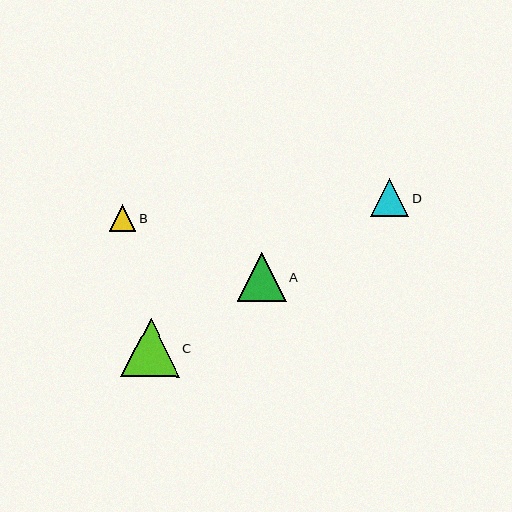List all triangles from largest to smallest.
From largest to smallest: C, A, D, B.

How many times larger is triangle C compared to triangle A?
Triangle C is approximately 1.2 times the size of triangle A.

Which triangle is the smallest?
Triangle B is the smallest with a size of approximately 26 pixels.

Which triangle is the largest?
Triangle C is the largest with a size of approximately 59 pixels.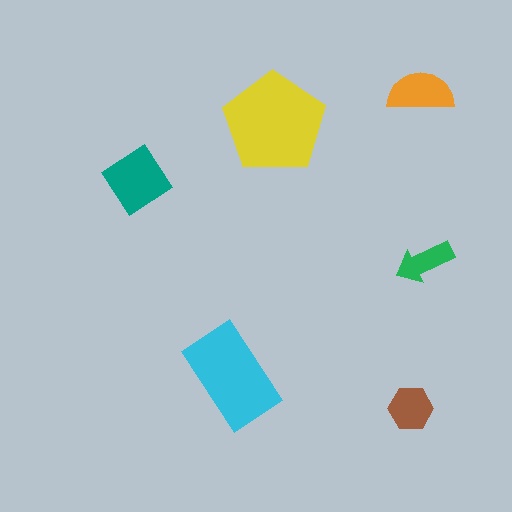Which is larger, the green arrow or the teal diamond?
The teal diamond.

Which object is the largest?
The yellow pentagon.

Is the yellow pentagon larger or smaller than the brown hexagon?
Larger.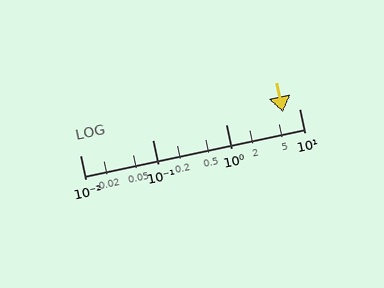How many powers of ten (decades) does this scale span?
The scale spans 3 decades, from 0.01 to 10.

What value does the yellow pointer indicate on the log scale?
The pointer indicates approximately 6.1.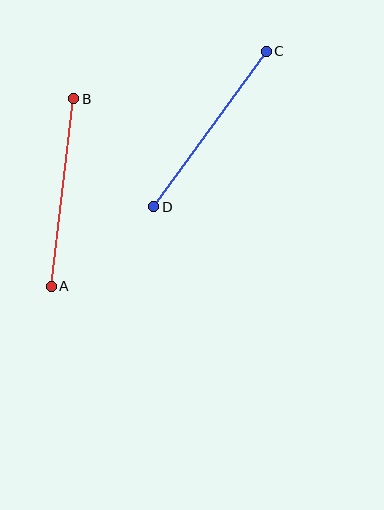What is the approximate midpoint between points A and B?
The midpoint is at approximately (62, 192) pixels.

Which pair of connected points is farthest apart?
Points C and D are farthest apart.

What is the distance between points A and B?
The distance is approximately 189 pixels.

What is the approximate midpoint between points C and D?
The midpoint is at approximately (210, 129) pixels.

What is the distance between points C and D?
The distance is approximately 192 pixels.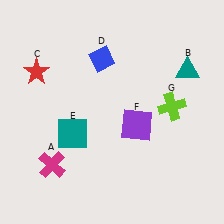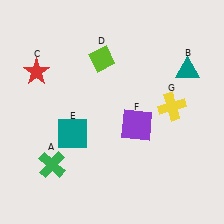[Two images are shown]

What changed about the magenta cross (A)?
In Image 1, A is magenta. In Image 2, it changed to green.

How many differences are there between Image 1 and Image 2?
There are 3 differences between the two images.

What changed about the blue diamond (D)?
In Image 1, D is blue. In Image 2, it changed to lime.